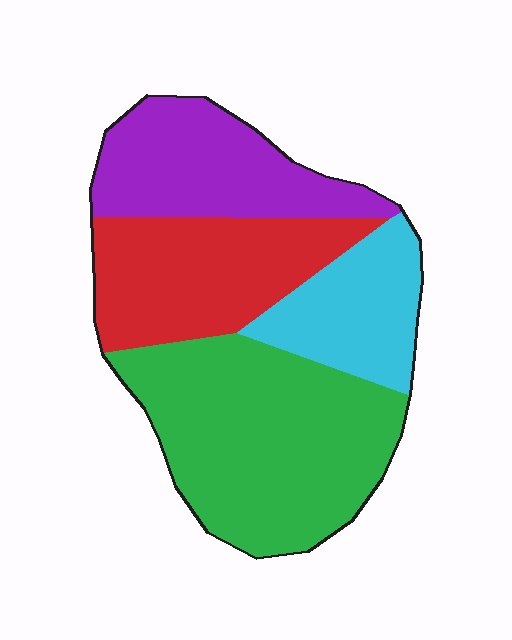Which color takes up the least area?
Cyan, at roughly 15%.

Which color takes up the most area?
Green, at roughly 40%.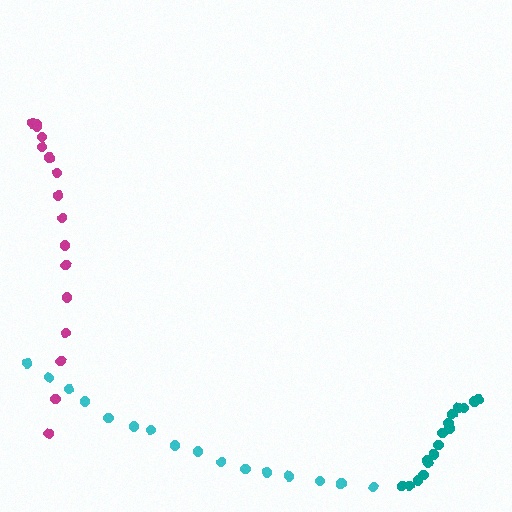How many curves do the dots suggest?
There are 3 distinct paths.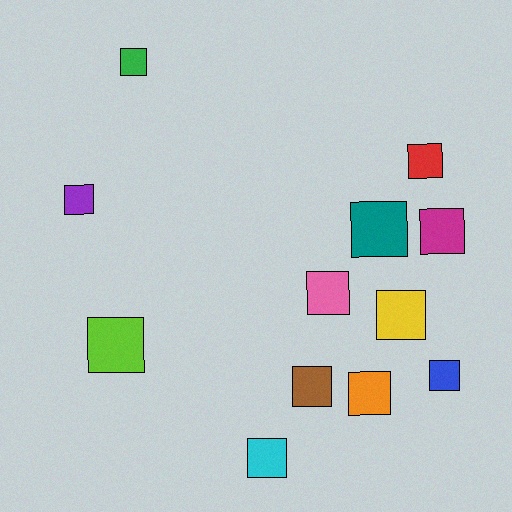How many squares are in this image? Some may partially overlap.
There are 12 squares.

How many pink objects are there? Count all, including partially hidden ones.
There is 1 pink object.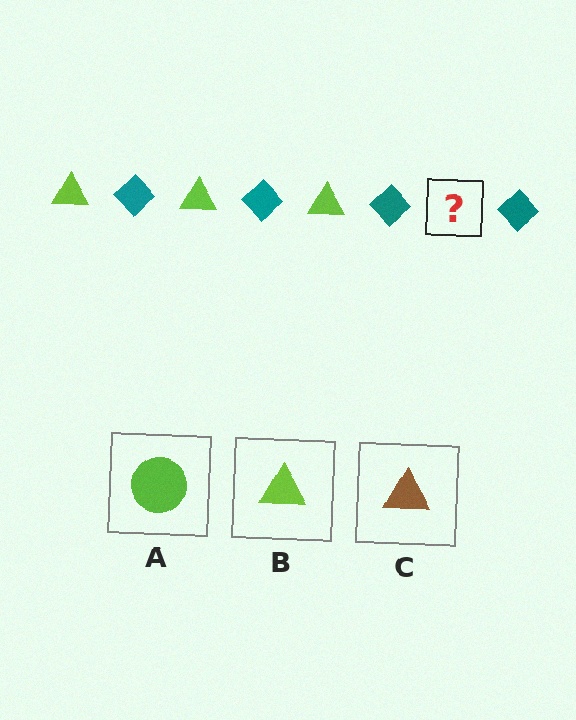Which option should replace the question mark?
Option B.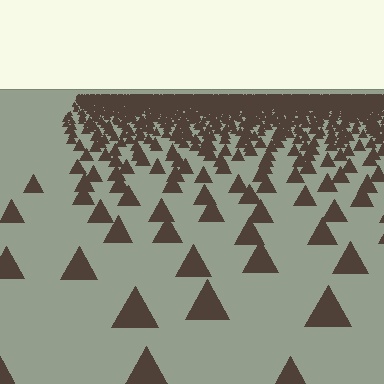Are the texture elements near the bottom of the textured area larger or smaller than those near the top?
Larger. Near the bottom, elements are closer to the viewer and appear at a bigger on-screen size.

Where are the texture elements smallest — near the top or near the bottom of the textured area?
Near the top.